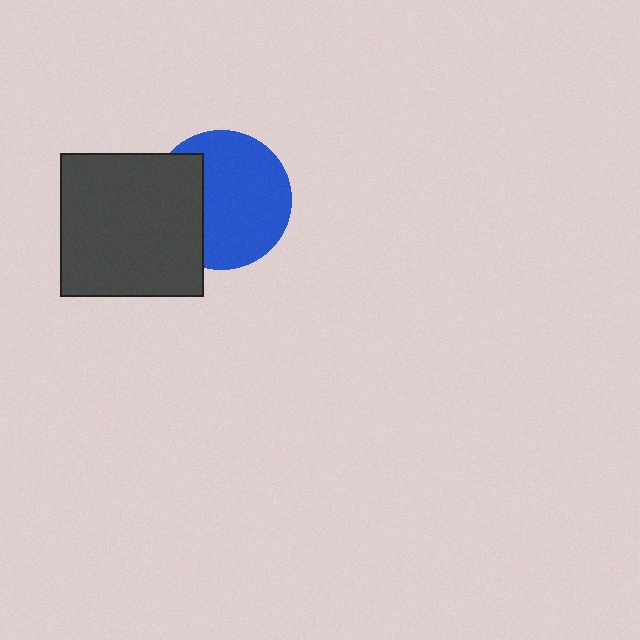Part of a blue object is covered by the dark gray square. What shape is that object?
It is a circle.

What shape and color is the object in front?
The object in front is a dark gray square.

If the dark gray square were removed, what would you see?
You would see the complete blue circle.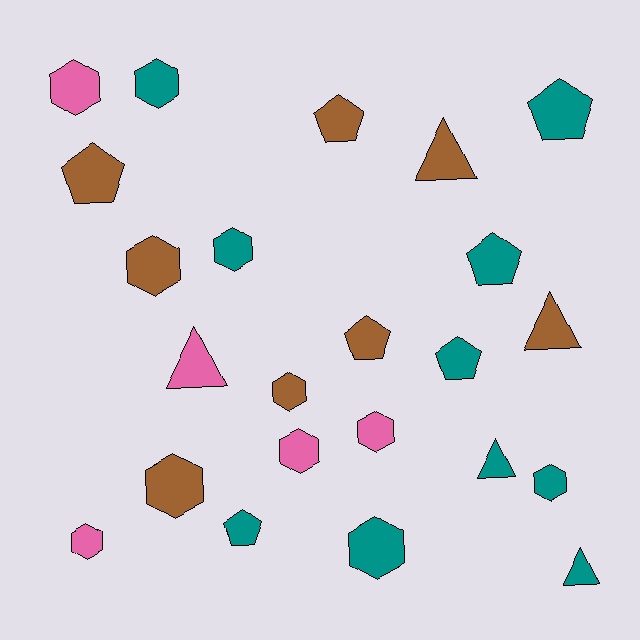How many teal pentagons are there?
There are 4 teal pentagons.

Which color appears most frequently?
Teal, with 10 objects.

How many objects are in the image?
There are 23 objects.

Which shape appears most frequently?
Hexagon, with 11 objects.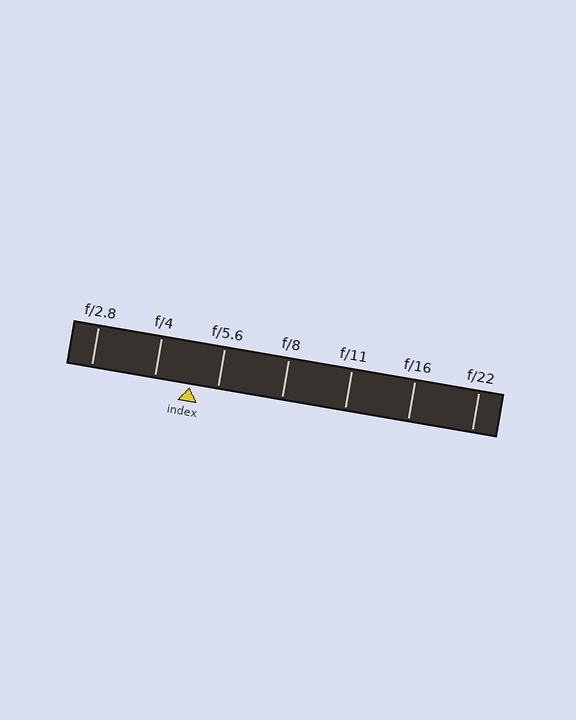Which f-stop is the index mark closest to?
The index mark is closest to f/5.6.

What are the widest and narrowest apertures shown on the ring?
The widest aperture shown is f/2.8 and the narrowest is f/22.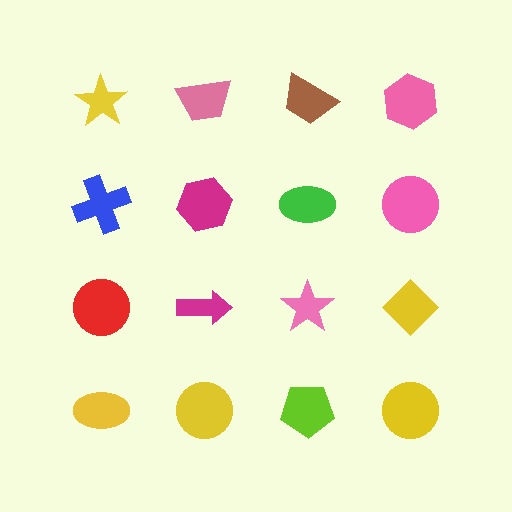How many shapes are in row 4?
4 shapes.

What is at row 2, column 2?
A magenta hexagon.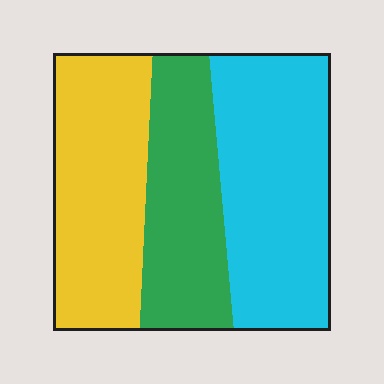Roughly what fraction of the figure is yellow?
Yellow covers about 35% of the figure.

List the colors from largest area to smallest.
From largest to smallest: cyan, yellow, green.